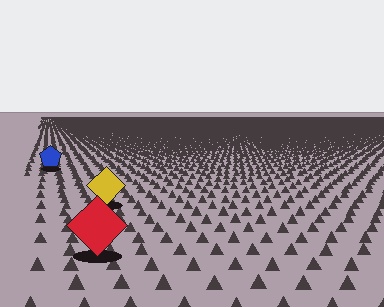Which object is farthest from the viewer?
The blue pentagon is farthest from the viewer. It appears smaller and the ground texture around it is denser.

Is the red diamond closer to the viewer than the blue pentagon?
Yes. The red diamond is closer — you can tell from the texture gradient: the ground texture is coarser near it.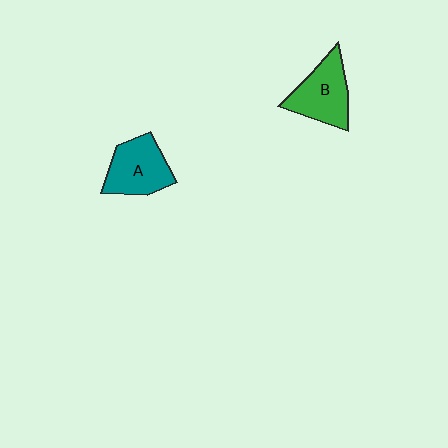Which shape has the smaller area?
Shape A (teal).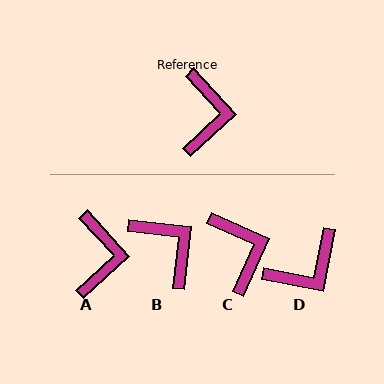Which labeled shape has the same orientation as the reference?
A.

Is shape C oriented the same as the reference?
No, it is off by about 24 degrees.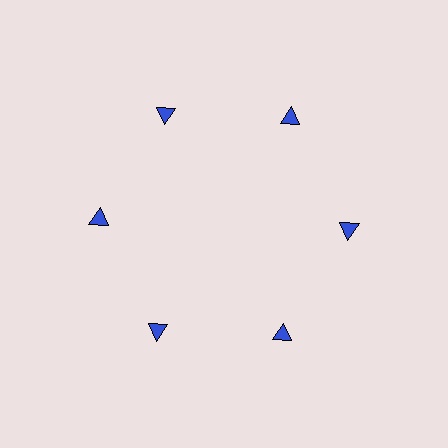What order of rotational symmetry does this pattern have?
This pattern has 6-fold rotational symmetry.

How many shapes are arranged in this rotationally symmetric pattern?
There are 6 shapes, arranged in 6 groups of 1.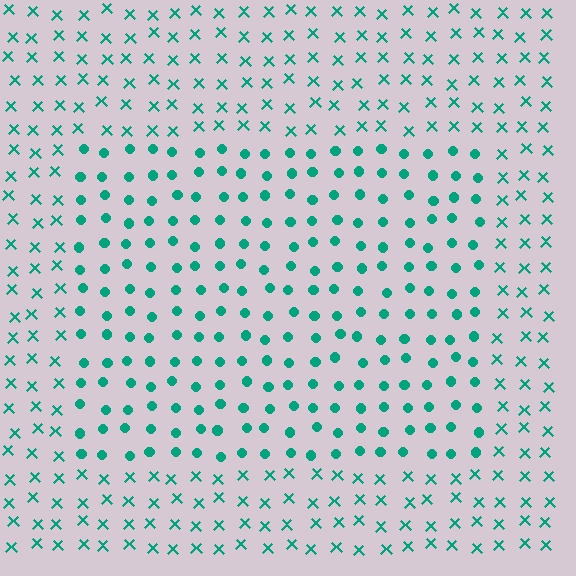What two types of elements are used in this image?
The image uses circles inside the rectangle region and X marks outside it.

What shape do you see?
I see a rectangle.